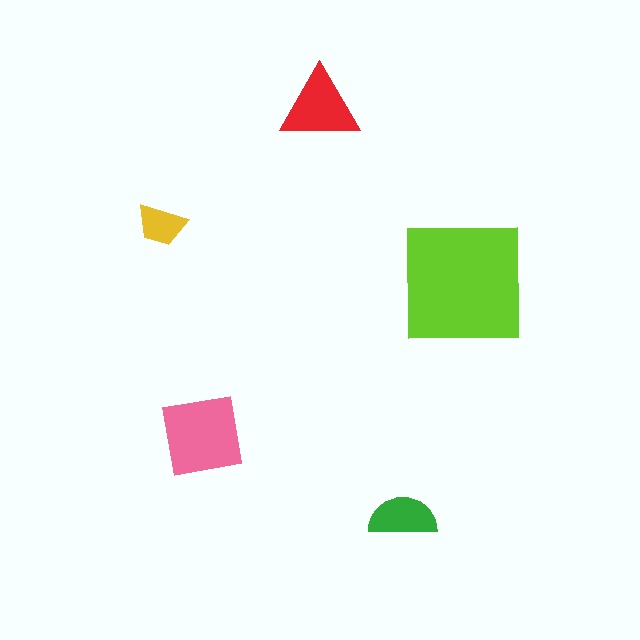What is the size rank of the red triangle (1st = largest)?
3rd.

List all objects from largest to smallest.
The lime square, the pink square, the red triangle, the green semicircle, the yellow trapezoid.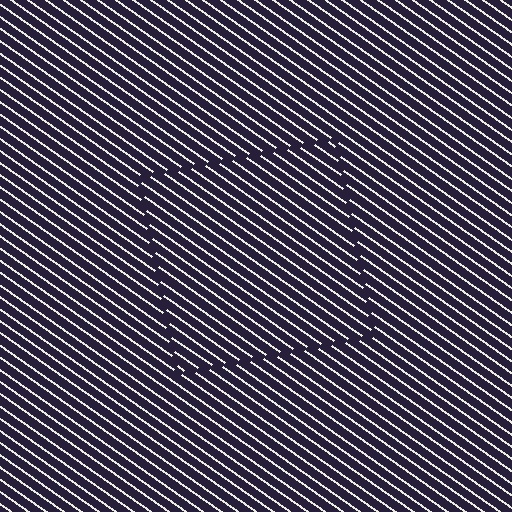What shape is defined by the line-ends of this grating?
An illusory square. The interior of the shape contains the same grating, shifted by half a period — the contour is defined by the phase discontinuity where line-ends from the inner and outer gratings abut.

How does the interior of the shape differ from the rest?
The interior of the shape contains the same grating, shifted by half a period — the contour is defined by the phase discontinuity where line-ends from the inner and outer gratings abut.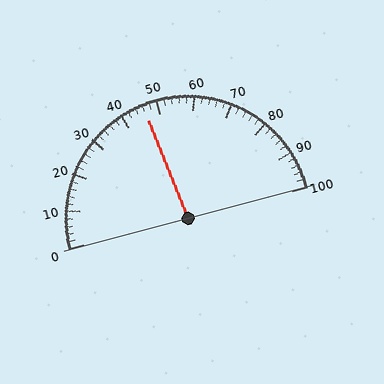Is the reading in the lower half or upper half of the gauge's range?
The reading is in the lower half of the range (0 to 100).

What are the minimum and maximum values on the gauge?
The gauge ranges from 0 to 100.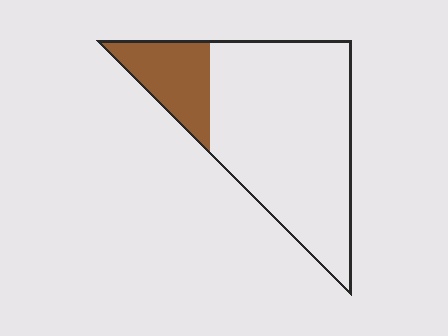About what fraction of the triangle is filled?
About one fifth (1/5).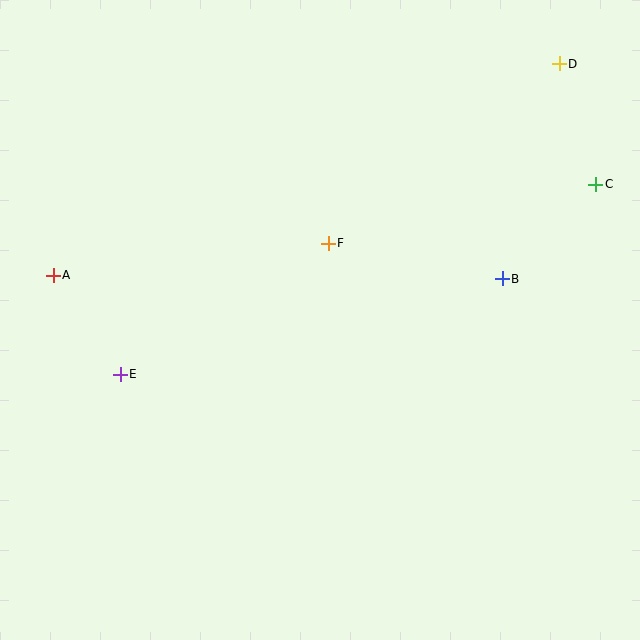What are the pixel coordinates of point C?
Point C is at (596, 184).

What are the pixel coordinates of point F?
Point F is at (328, 243).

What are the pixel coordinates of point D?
Point D is at (559, 64).